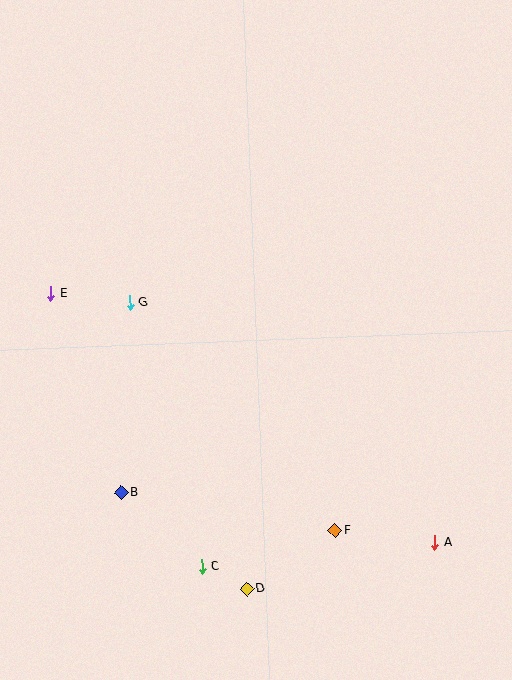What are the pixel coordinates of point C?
Point C is at (202, 567).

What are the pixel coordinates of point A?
Point A is at (434, 543).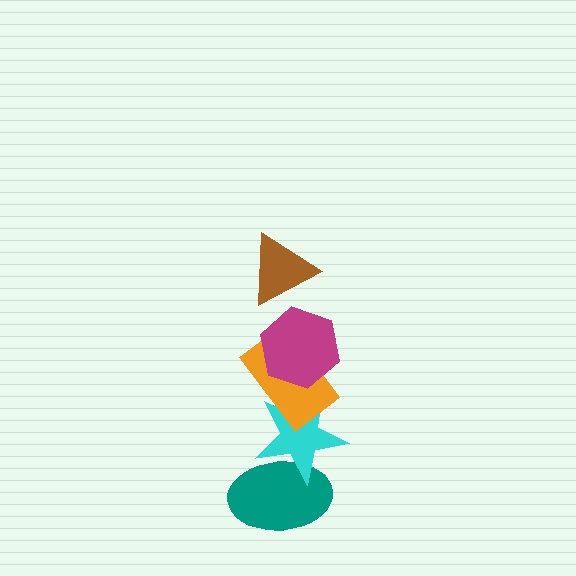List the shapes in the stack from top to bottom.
From top to bottom: the brown triangle, the magenta hexagon, the orange rectangle, the cyan star, the teal ellipse.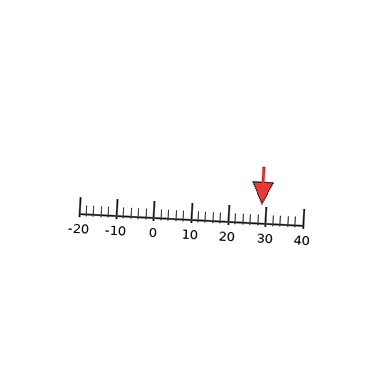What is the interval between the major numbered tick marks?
The major tick marks are spaced 10 units apart.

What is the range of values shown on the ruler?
The ruler shows values from -20 to 40.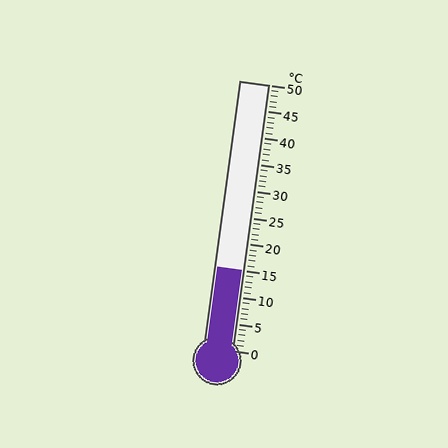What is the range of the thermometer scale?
The thermometer scale ranges from 0°C to 50°C.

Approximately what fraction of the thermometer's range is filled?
The thermometer is filled to approximately 30% of its range.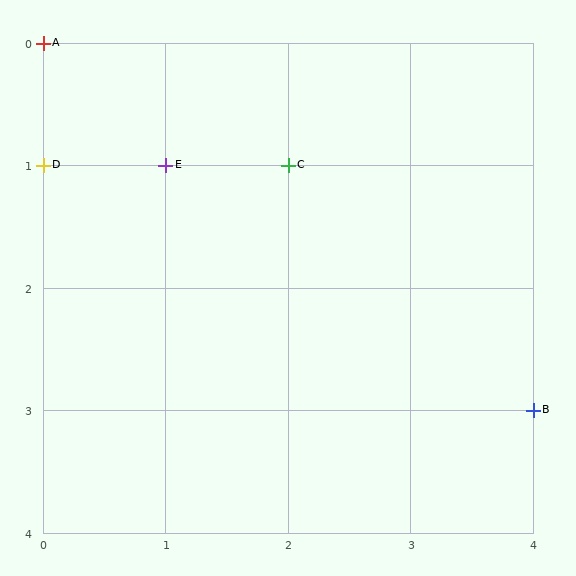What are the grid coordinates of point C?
Point C is at grid coordinates (2, 1).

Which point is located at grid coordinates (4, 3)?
Point B is at (4, 3).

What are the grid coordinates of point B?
Point B is at grid coordinates (4, 3).